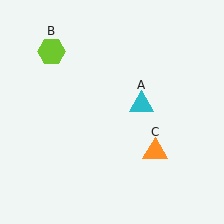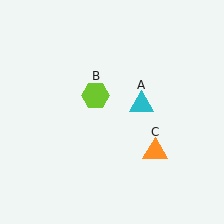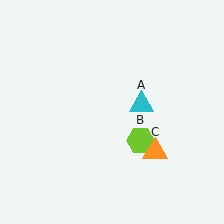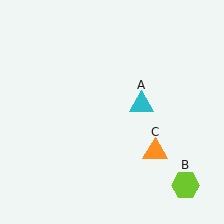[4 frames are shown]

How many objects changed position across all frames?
1 object changed position: lime hexagon (object B).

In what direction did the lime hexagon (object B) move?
The lime hexagon (object B) moved down and to the right.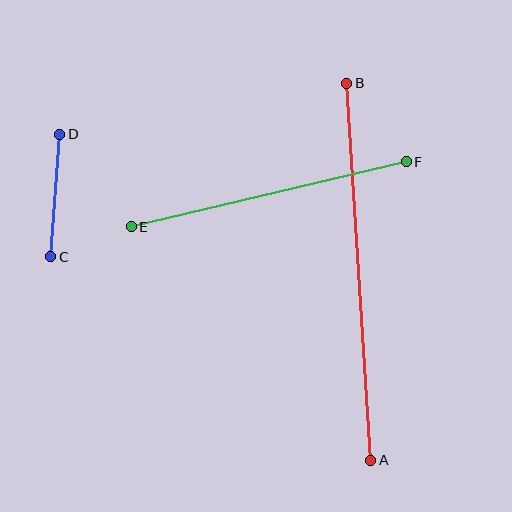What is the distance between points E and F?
The distance is approximately 282 pixels.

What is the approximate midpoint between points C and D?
The midpoint is at approximately (55, 195) pixels.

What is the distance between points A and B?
The distance is approximately 378 pixels.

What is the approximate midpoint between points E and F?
The midpoint is at approximately (269, 194) pixels.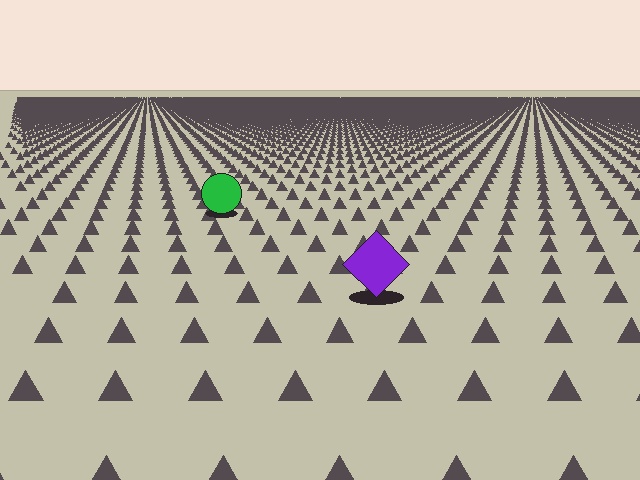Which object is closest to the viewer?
The purple diamond is closest. The texture marks near it are larger and more spread out.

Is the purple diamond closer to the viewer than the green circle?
Yes. The purple diamond is closer — you can tell from the texture gradient: the ground texture is coarser near it.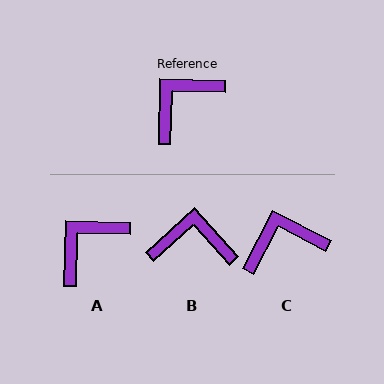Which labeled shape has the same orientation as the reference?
A.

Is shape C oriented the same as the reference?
No, it is off by about 26 degrees.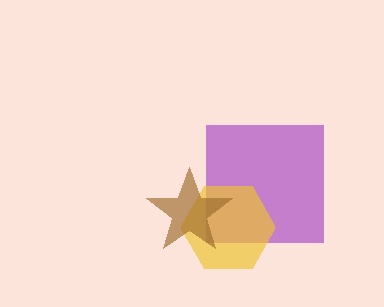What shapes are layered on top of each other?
The layered shapes are: a purple square, a yellow hexagon, a brown star.